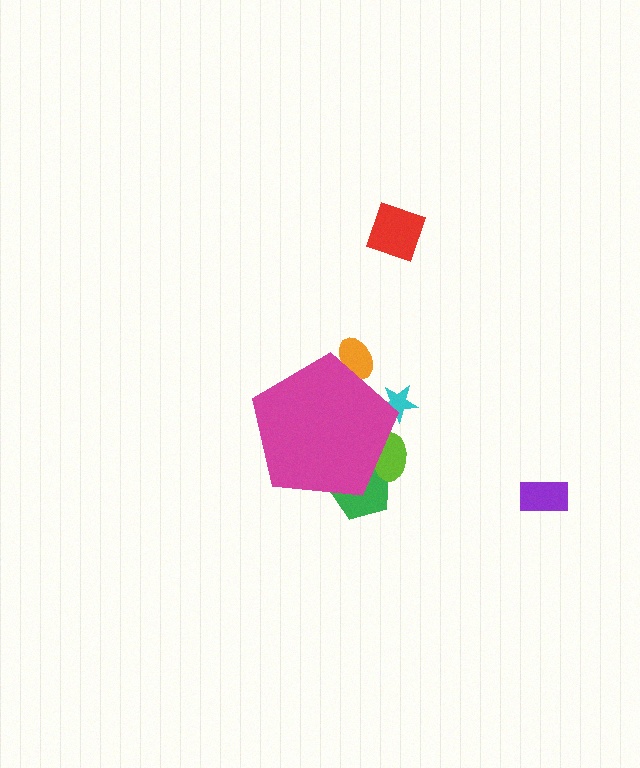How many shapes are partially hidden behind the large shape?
4 shapes are partially hidden.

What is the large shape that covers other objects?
A magenta pentagon.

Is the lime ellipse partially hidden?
Yes, the lime ellipse is partially hidden behind the magenta pentagon.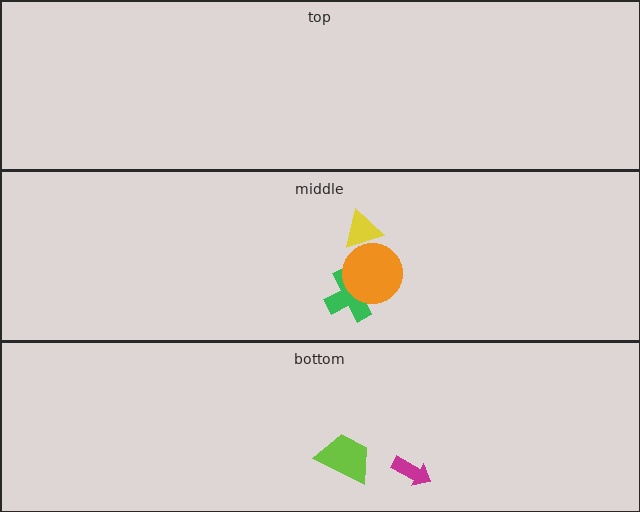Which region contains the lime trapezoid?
The bottom region.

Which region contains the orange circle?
The middle region.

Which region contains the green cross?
The middle region.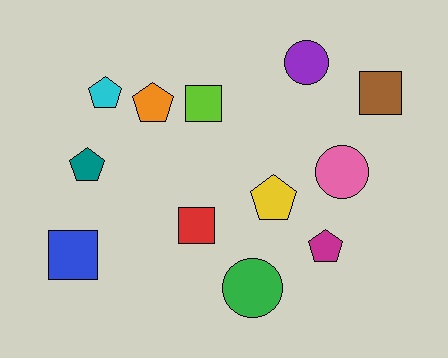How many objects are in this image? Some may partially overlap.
There are 12 objects.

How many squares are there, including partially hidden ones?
There are 4 squares.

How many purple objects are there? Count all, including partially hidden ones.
There is 1 purple object.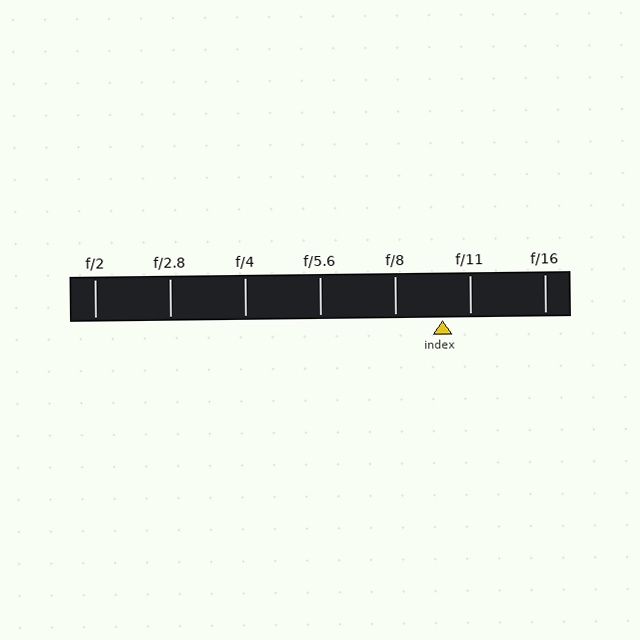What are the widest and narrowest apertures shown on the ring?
The widest aperture shown is f/2 and the narrowest is f/16.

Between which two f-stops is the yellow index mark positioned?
The index mark is between f/8 and f/11.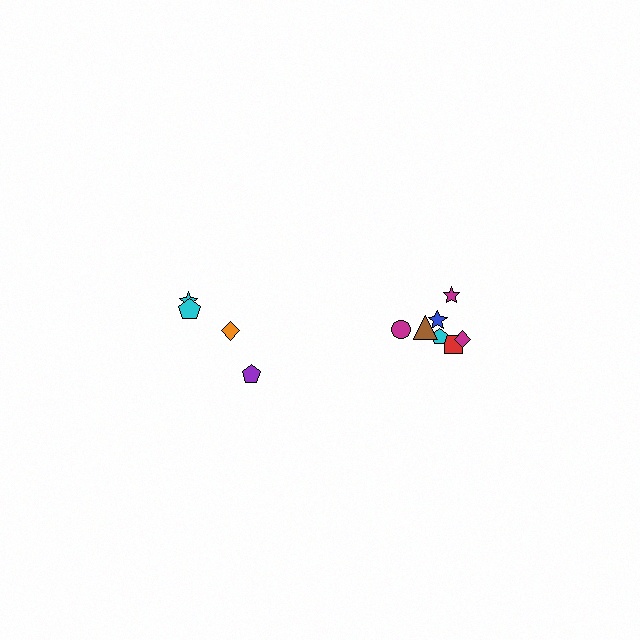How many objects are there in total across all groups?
There are 11 objects.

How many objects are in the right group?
There are 7 objects.